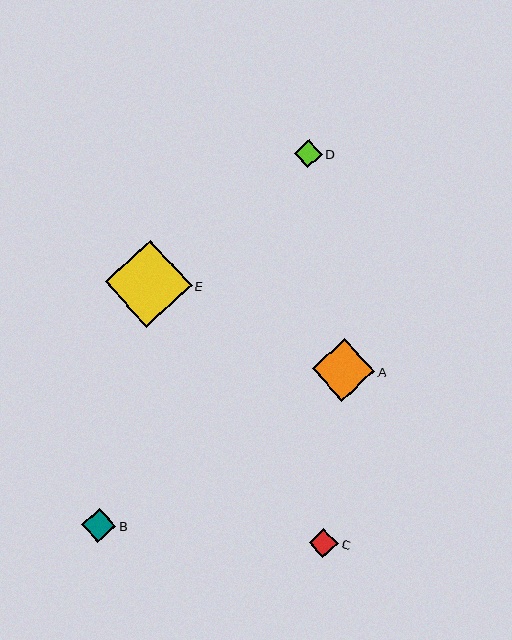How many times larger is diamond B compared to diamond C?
Diamond B is approximately 1.2 times the size of diamond C.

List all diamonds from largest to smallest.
From largest to smallest: E, A, B, C, D.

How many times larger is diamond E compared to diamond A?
Diamond E is approximately 1.4 times the size of diamond A.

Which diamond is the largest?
Diamond E is the largest with a size of approximately 87 pixels.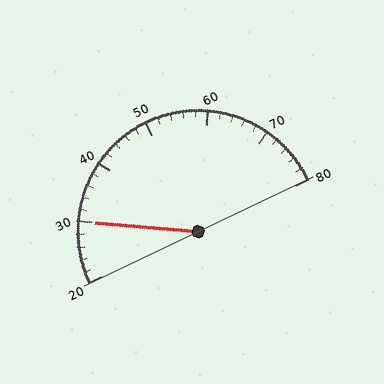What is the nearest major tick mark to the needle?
The nearest major tick mark is 30.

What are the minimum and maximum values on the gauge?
The gauge ranges from 20 to 80.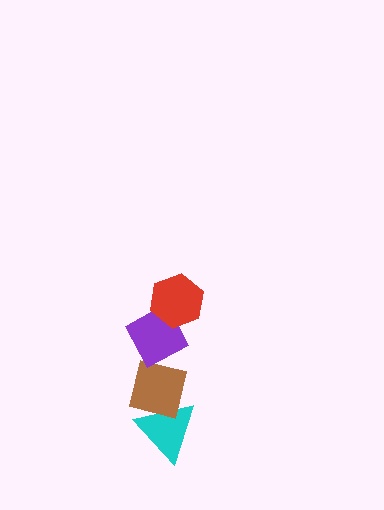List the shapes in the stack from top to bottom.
From top to bottom: the red hexagon, the purple diamond, the brown square, the cyan triangle.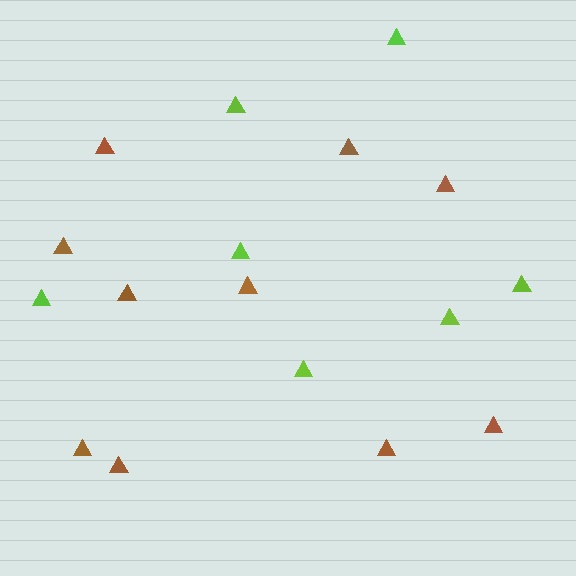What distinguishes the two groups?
There are 2 groups: one group of brown triangles (10) and one group of lime triangles (7).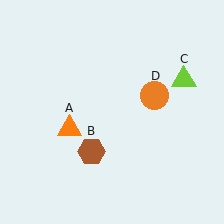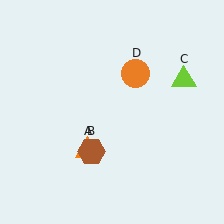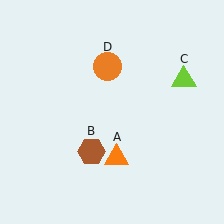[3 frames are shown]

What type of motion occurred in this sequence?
The orange triangle (object A), orange circle (object D) rotated counterclockwise around the center of the scene.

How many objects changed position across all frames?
2 objects changed position: orange triangle (object A), orange circle (object D).